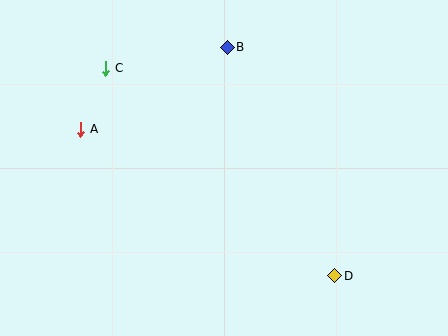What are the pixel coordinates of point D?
Point D is at (335, 276).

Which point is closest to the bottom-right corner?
Point D is closest to the bottom-right corner.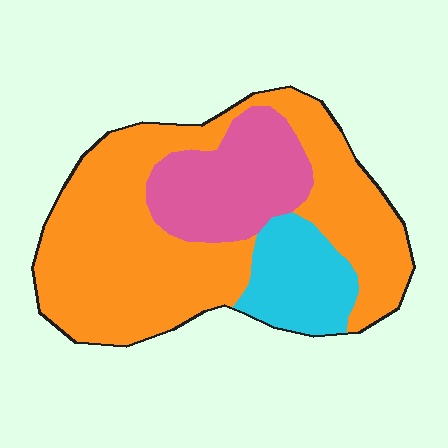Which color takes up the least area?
Cyan, at roughly 15%.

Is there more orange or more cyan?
Orange.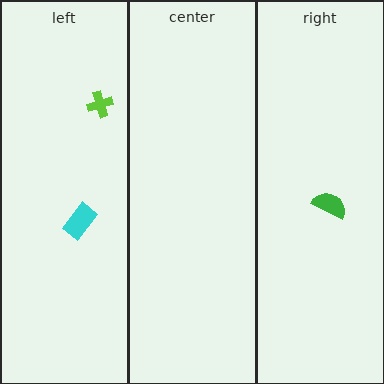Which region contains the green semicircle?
The right region.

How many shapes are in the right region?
1.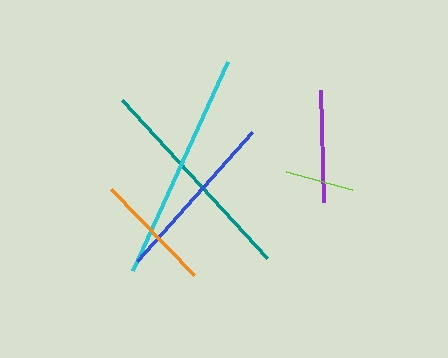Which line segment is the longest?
The cyan line is the longest at approximately 229 pixels.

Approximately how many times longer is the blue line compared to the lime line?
The blue line is approximately 2.5 times the length of the lime line.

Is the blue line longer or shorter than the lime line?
The blue line is longer than the lime line.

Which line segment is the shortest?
The lime line is the shortest at approximately 68 pixels.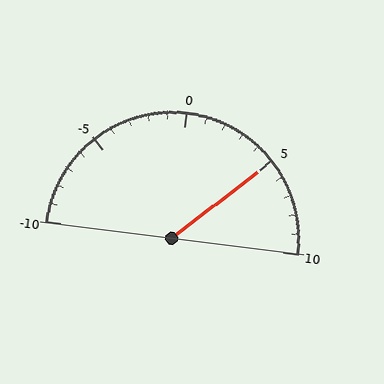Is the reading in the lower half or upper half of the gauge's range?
The reading is in the upper half of the range (-10 to 10).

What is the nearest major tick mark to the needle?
The nearest major tick mark is 5.